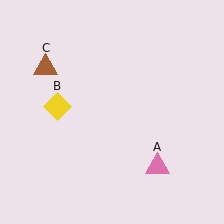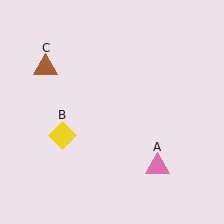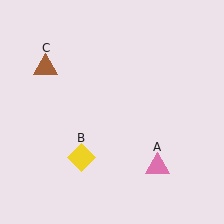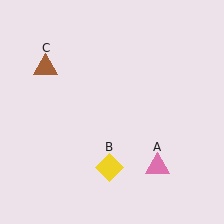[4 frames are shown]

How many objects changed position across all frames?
1 object changed position: yellow diamond (object B).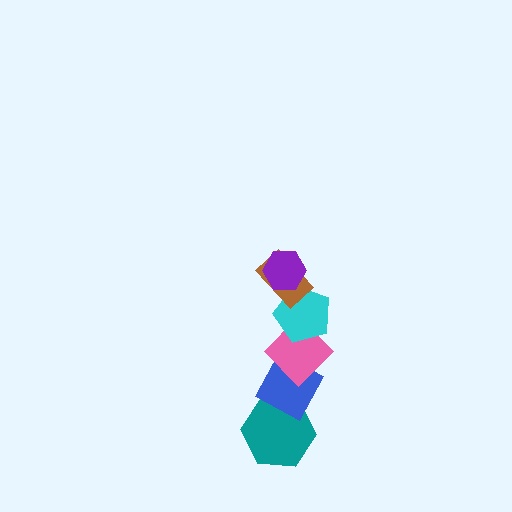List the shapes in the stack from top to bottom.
From top to bottom: the purple hexagon, the brown rectangle, the cyan pentagon, the pink diamond, the blue diamond, the teal hexagon.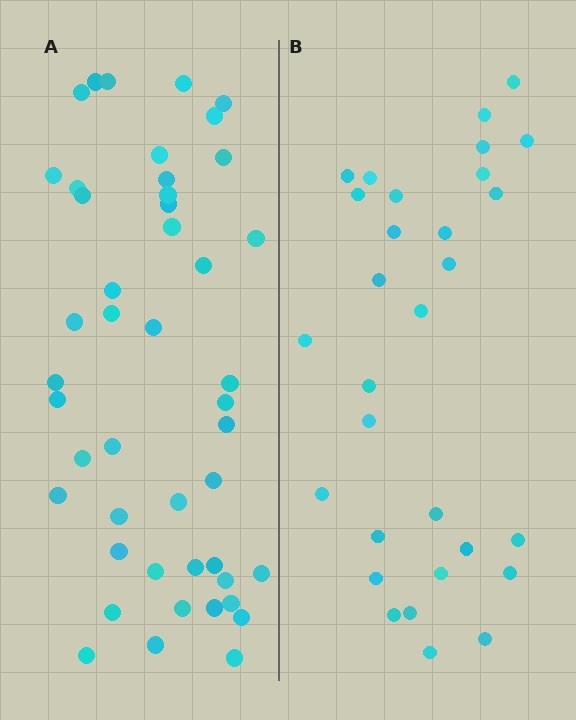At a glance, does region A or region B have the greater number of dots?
Region A (the left region) has more dots.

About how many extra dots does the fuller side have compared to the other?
Region A has approximately 15 more dots than region B.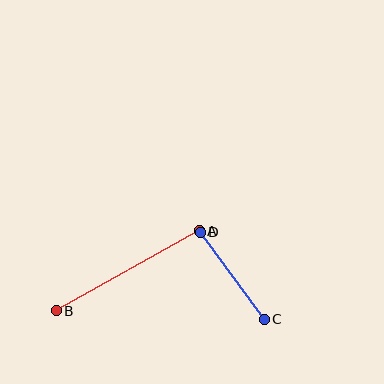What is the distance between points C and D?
The distance is approximately 108 pixels.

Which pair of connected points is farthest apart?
Points A and B are farthest apart.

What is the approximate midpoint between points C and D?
The midpoint is at approximately (232, 276) pixels.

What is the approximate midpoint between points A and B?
The midpoint is at approximately (128, 271) pixels.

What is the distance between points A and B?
The distance is approximately 164 pixels.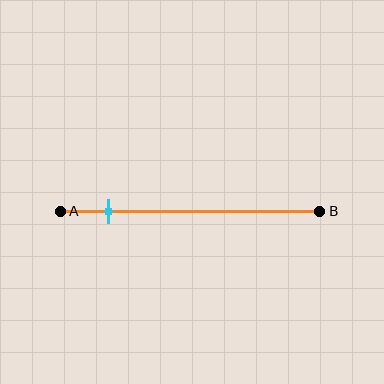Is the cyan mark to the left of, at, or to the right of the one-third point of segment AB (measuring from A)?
The cyan mark is to the left of the one-third point of segment AB.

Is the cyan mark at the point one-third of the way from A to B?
No, the mark is at about 20% from A, not at the 33% one-third point.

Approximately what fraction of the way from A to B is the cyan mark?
The cyan mark is approximately 20% of the way from A to B.